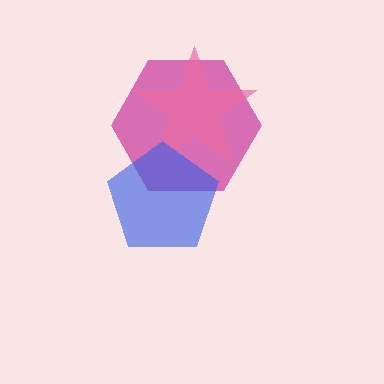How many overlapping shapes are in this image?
There are 3 overlapping shapes in the image.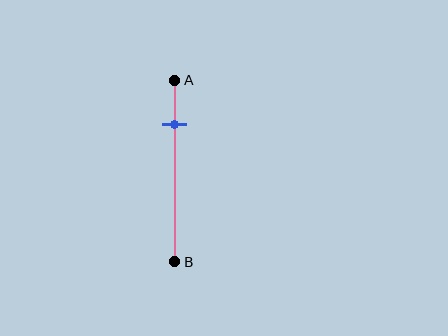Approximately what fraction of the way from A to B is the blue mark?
The blue mark is approximately 25% of the way from A to B.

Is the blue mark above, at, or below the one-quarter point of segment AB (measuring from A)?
The blue mark is approximately at the one-quarter point of segment AB.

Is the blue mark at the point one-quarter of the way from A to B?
Yes, the mark is approximately at the one-quarter point.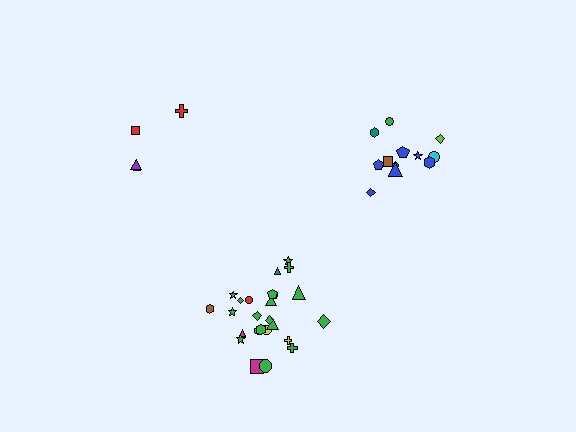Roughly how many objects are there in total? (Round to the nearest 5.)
Roughly 40 objects in total.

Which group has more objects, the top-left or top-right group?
The top-right group.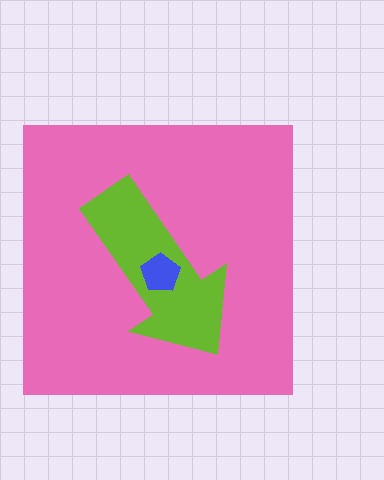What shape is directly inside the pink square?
The lime arrow.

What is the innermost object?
The blue pentagon.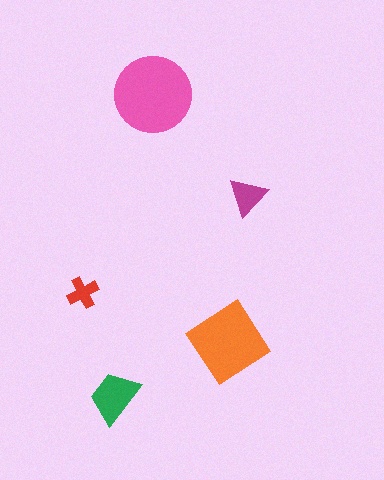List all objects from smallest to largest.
The red cross, the magenta triangle, the green trapezoid, the orange diamond, the pink circle.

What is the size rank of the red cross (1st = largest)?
5th.